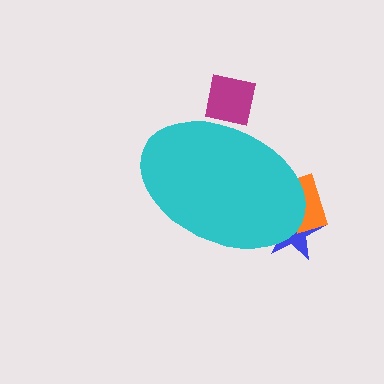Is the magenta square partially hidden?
Yes, the magenta square is partially hidden behind the cyan ellipse.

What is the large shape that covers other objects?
A cyan ellipse.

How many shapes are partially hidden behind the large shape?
3 shapes are partially hidden.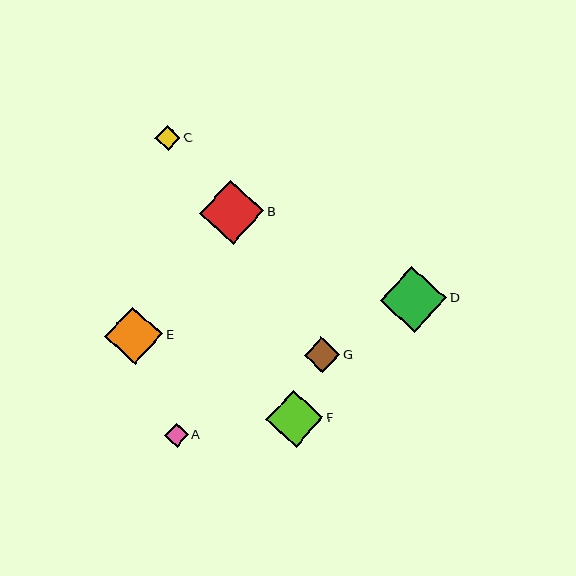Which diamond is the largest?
Diamond D is the largest with a size of approximately 66 pixels.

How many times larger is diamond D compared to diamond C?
Diamond D is approximately 2.7 times the size of diamond C.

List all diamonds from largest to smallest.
From largest to smallest: D, B, E, F, G, C, A.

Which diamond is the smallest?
Diamond A is the smallest with a size of approximately 24 pixels.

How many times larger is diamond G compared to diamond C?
Diamond G is approximately 1.4 times the size of diamond C.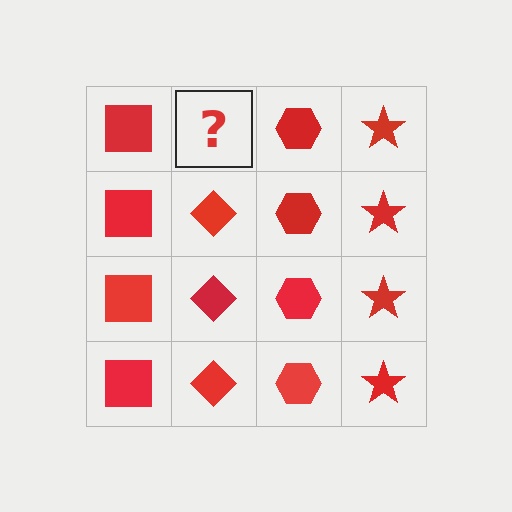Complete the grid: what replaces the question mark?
The question mark should be replaced with a red diamond.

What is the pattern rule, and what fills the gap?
The rule is that each column has a consistent shape. The gap should be filled with a red diamond.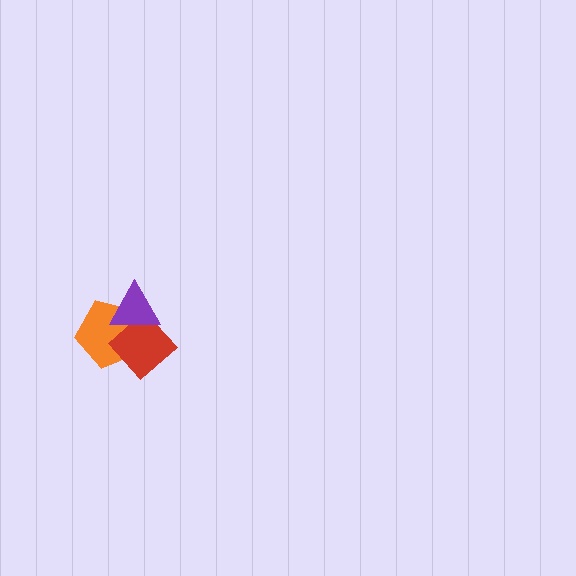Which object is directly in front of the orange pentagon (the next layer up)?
The red diamond is directly in front of the orange pentagon.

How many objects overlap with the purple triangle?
2 objects overlap with the purple triangle.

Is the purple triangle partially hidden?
No, no other shape covers it.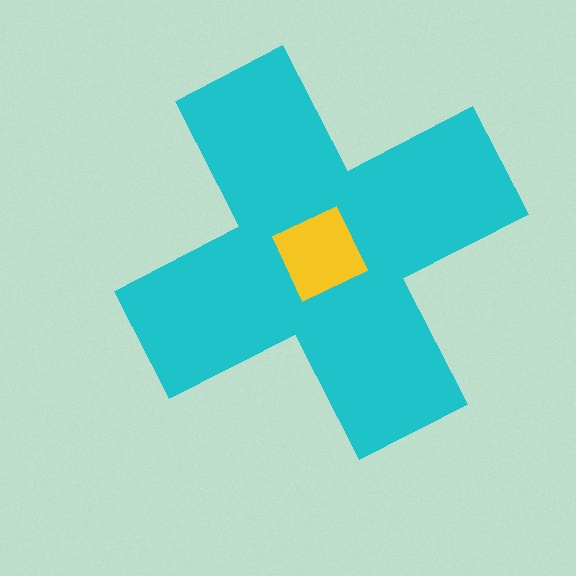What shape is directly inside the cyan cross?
The yellow diamond.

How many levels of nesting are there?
2.